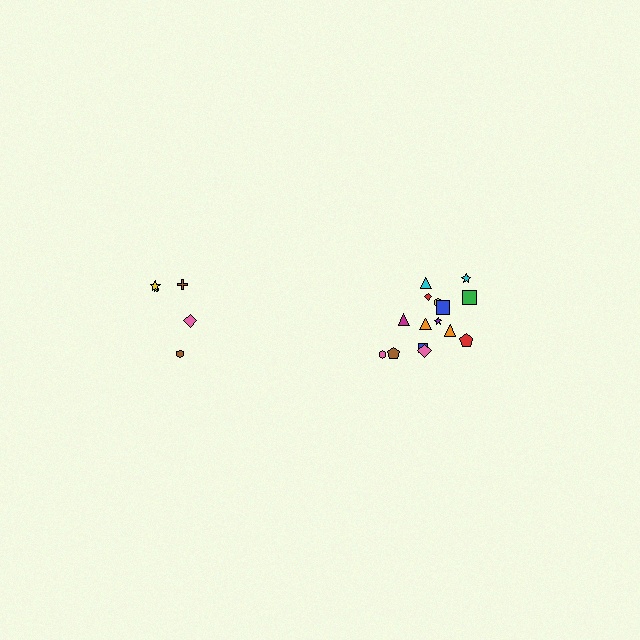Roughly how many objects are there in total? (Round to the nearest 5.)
Roughly 20 objects in total.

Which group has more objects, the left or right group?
The right group.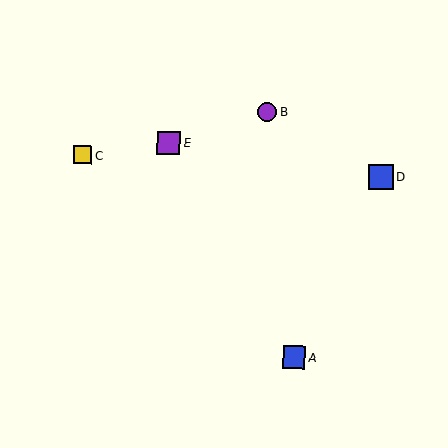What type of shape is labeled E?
Shape E is a purple square.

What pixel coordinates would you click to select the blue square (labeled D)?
Click at (381, 177) to select the blue square D.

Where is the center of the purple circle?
The center of the purple circle is at (267, 112).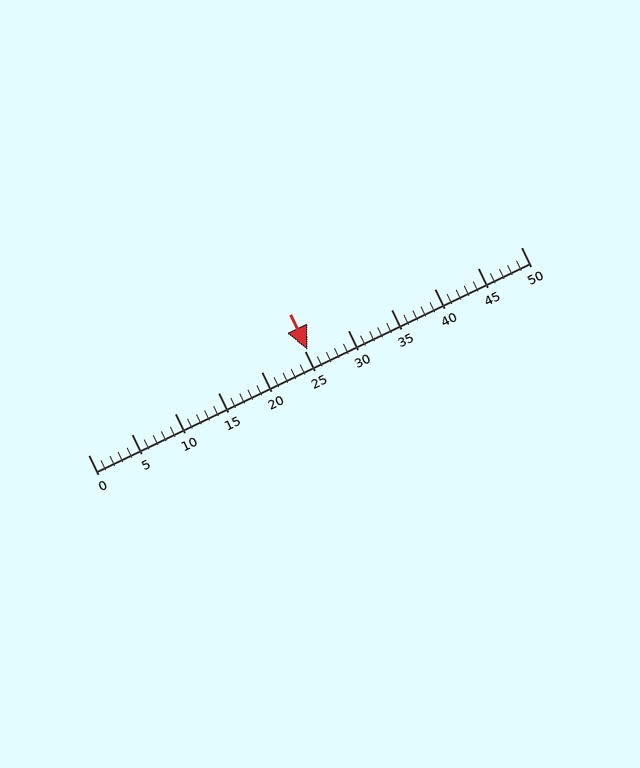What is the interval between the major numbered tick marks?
The major tick marks are spaced 5 units apart.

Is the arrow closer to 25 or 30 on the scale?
The arrow is closer to 25.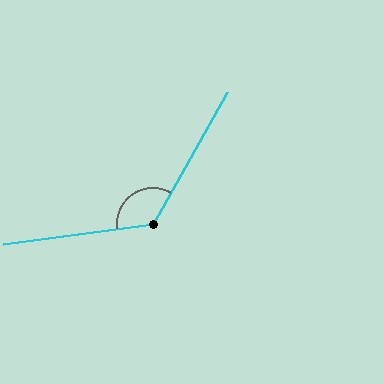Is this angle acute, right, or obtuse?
It is obtuse.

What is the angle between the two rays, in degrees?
Approximately 127 degrees.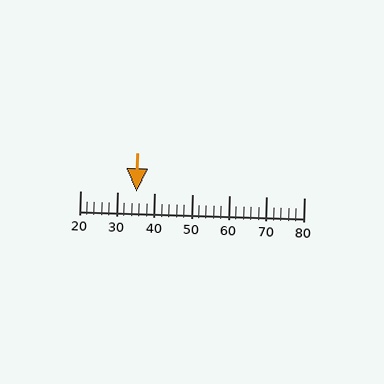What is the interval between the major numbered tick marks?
The major tick marks are spaced 10 units apart.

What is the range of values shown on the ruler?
The ruler shows values from 20 to 80.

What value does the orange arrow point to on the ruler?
The orange arrow points to approximately 35.